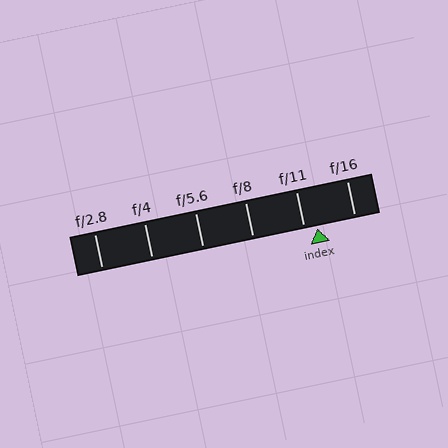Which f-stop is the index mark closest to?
The index mark is closest to f/11.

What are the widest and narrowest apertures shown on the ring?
The widest aperture shown is f/2.8 and the narrowest is f/16.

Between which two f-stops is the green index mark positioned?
The index mark is between f/11 and f/16.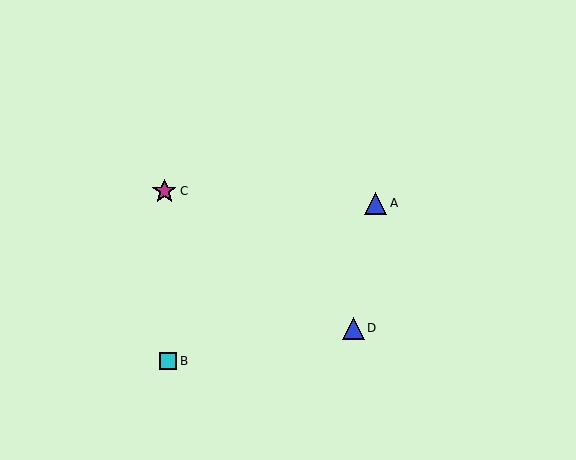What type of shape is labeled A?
Shape A is a blue triangle.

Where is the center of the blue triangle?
The center of the blue triangle is at (376, 203).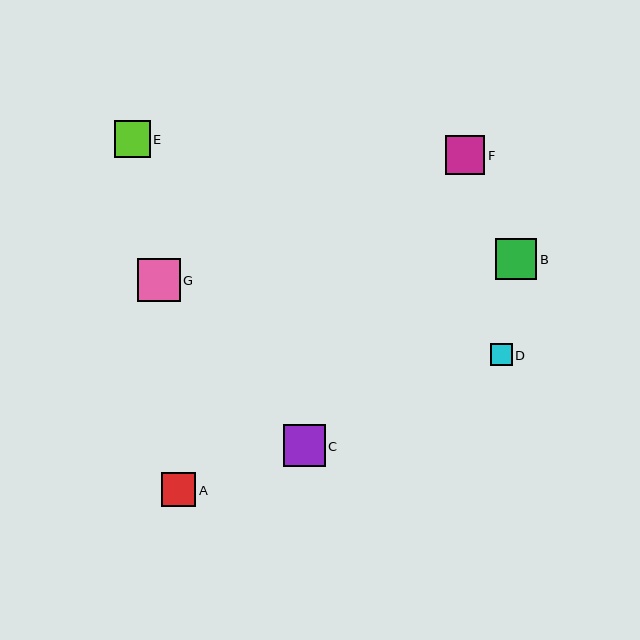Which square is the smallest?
Square D is the smallest with a size of approximately 22 pixels.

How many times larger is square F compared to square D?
Square F is approximately 1.8 times the size of square D.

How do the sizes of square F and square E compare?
Square F and square E are approximately the same size.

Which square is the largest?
Square G is the largest with a size of approximately 43 pixels.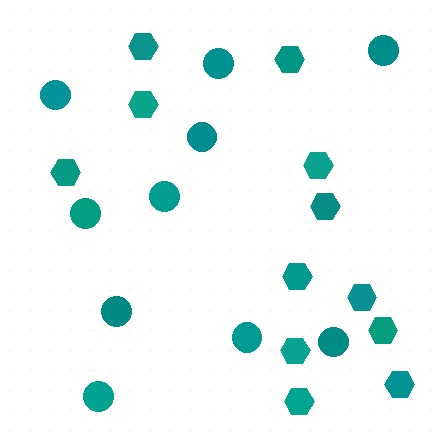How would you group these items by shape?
There are 2 groups: one group of circles (10) and one group of hexagons (12).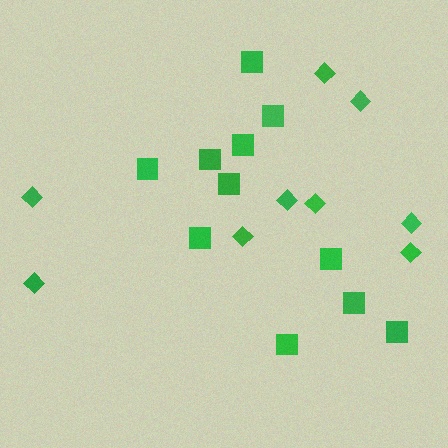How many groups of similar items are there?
There are 2 groups: one group of squares (11) and one group of diamonds (9).